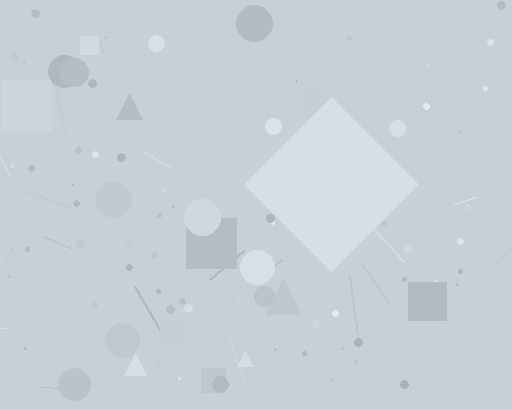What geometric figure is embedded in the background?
A diamond is embedded in the background.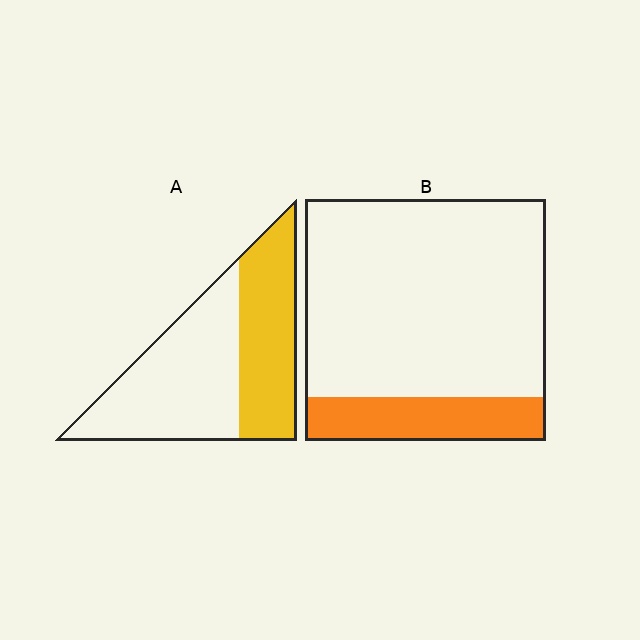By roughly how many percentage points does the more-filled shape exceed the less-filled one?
By roughly 25 percentage points (A over B).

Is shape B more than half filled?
No.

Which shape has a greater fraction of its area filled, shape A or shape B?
Shape A.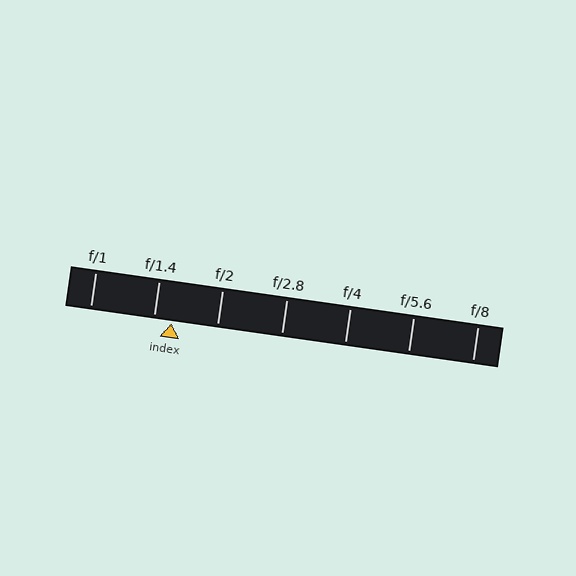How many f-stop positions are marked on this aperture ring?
There are 7 f-stop positions marked.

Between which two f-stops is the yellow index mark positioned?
The index mark is between f/1.4 and f/2.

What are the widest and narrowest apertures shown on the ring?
The widest aperture shown is f/1 and the narrowest is f/8.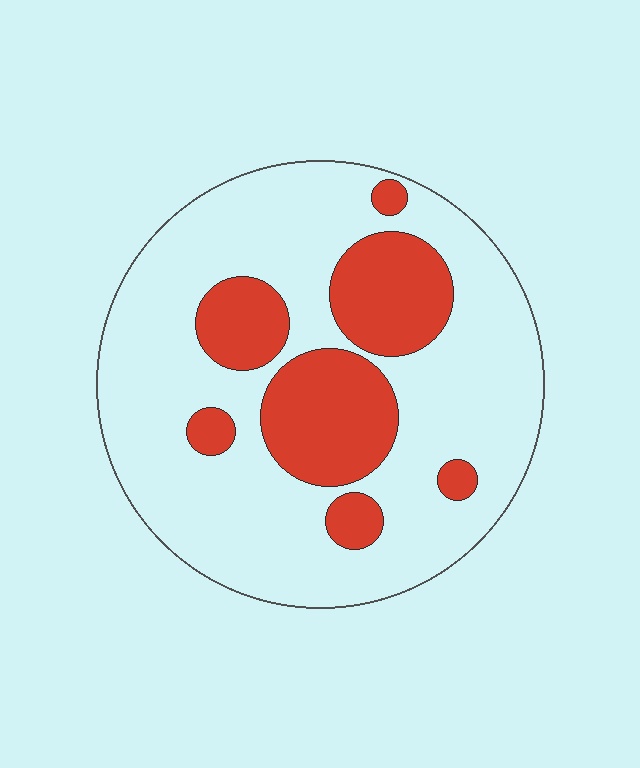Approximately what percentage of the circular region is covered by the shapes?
Approximately 25%.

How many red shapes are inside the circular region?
7.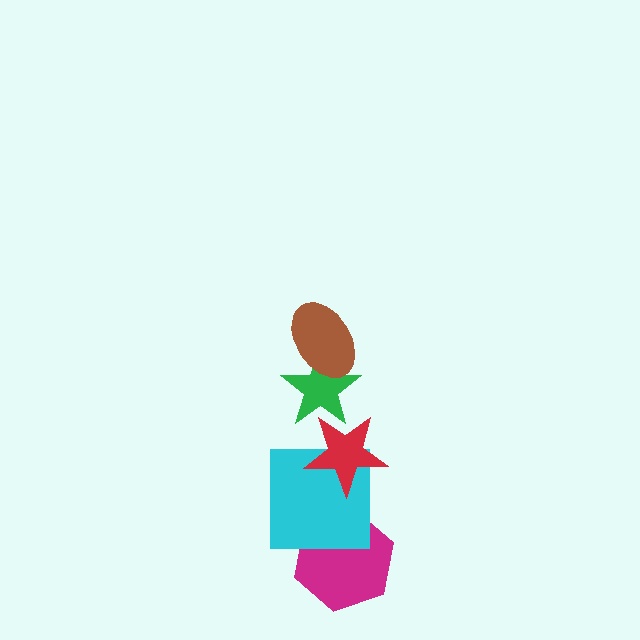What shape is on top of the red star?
The green star is on top of the red star.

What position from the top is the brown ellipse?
The brown ellipse is 1st from the top.